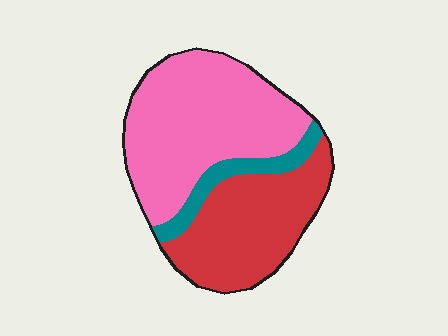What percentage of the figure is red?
Red takes up about three eighths (3/8) of the figure.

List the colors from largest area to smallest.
From largest to smallest: pink, red, teal.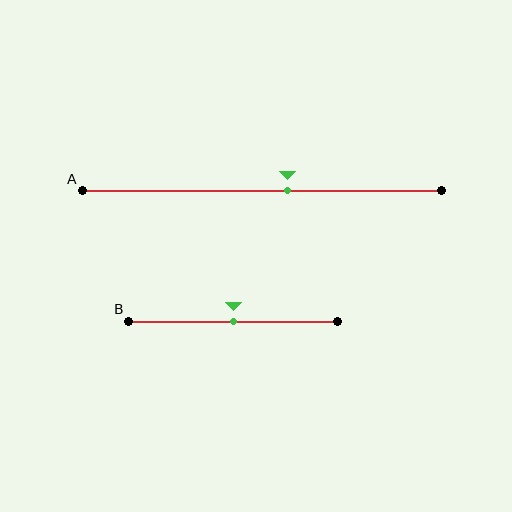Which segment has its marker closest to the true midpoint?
Segment B has its marker closest to the true midpoint.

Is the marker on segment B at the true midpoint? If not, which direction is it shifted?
Yes, the marker on segment B is at the true midpoint.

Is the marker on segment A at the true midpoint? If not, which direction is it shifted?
No, the marker on segment A is shifted to the right by about 7% of the segment length.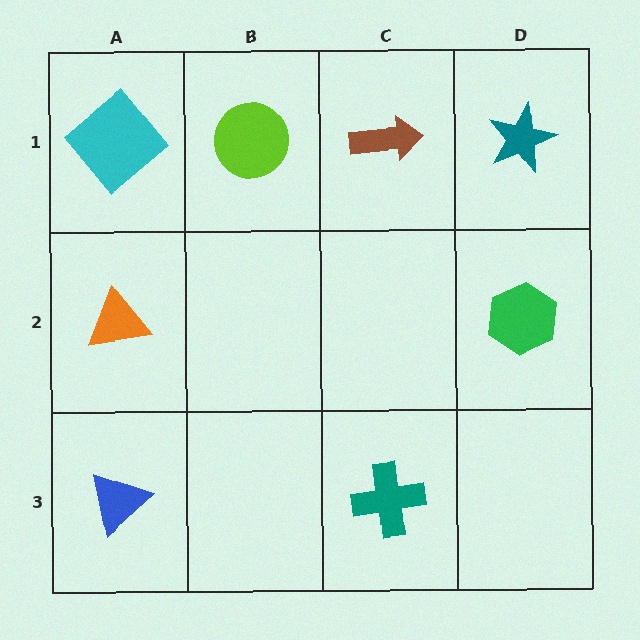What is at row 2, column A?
An orange triangle.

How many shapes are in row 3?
2 shapes.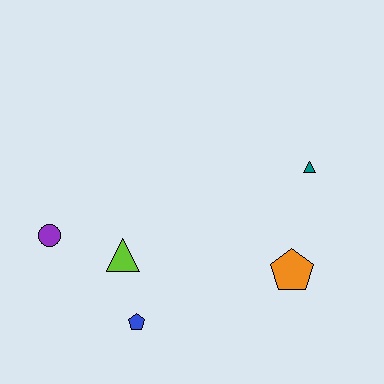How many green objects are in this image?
There are no green objects.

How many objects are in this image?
There are 5 objects.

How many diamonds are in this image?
There are no diamonds.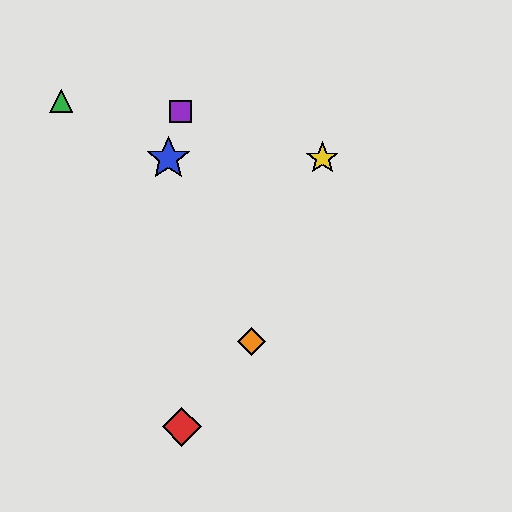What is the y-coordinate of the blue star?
The blue star is at y≈158.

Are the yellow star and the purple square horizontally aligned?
No, the yellow star is at y≈158 and the purple square is at y≈111.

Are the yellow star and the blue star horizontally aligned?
Yes, both are at y≈158.